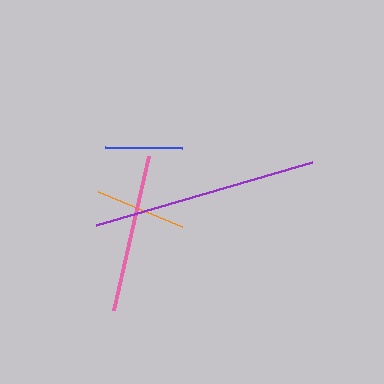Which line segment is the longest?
The purple line is the longest at approximately 225 pixels.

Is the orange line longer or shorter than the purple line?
The purple line is longer than the orange line.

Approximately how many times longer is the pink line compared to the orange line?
The pink line is approximately 1.7 times the length of the orange line.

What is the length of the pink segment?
The pink segment is approximately 158 pixels long.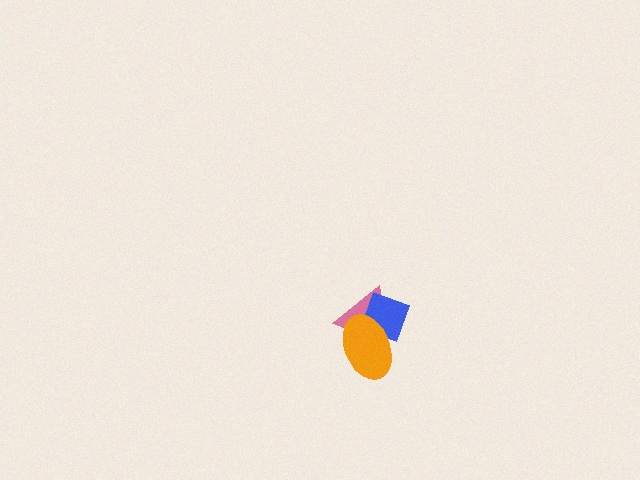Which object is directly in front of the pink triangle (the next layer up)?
The blue diamond is directly in front of the pink triangle.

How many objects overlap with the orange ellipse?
2 objects overlap with the orange ellipse.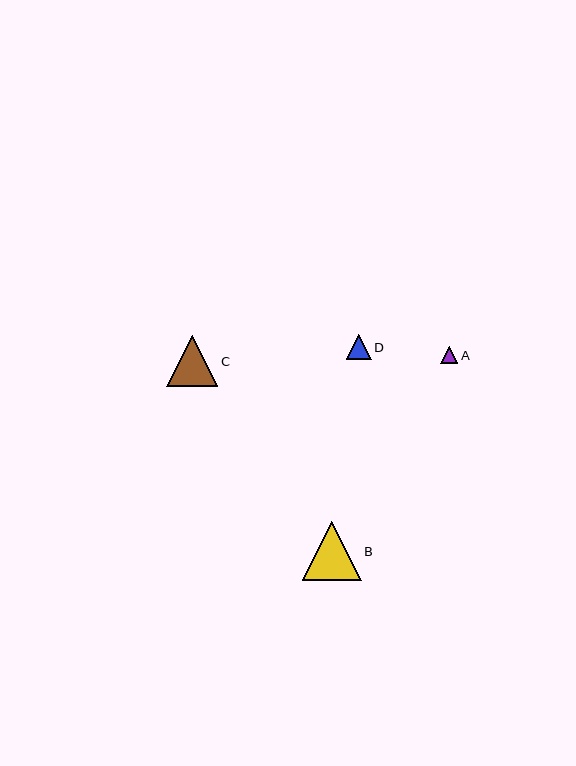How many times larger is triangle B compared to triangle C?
Triangle B is approximately 1.2 times the size of triangle C.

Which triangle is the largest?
Triangle B is the largest with a size of approximately 59 pixels.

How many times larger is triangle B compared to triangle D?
Triangle B is approximately 2.4 times the size of triangle D.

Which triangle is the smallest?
Triangle A is the smallest with a size of approximately 18 pixels.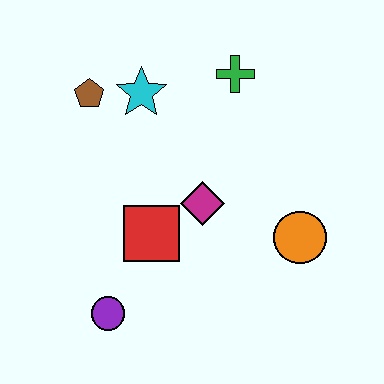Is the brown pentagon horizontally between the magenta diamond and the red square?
No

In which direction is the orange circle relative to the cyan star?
The orange circle is to the right of the cyan star.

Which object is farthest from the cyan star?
The purple circle is farthest from the cyan star.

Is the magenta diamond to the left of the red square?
No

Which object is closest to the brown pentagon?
The cyan star is closest to the brown pentagon.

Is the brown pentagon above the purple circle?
Yes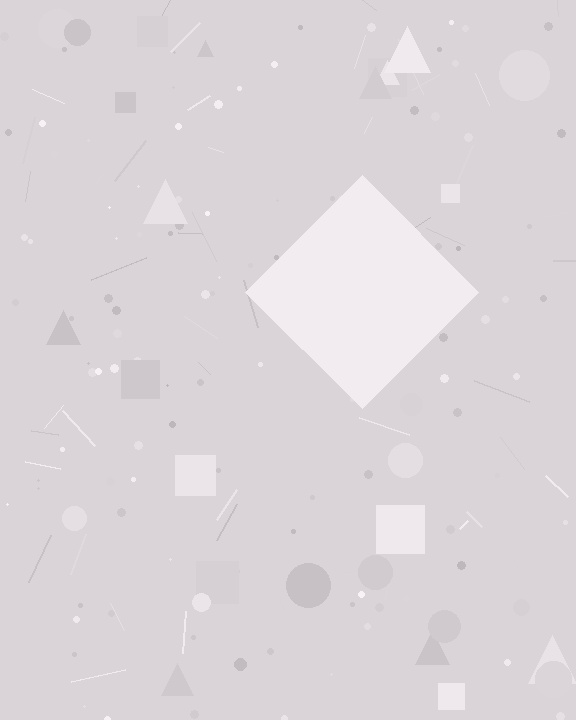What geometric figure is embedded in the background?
A diamond is embedded in the background.